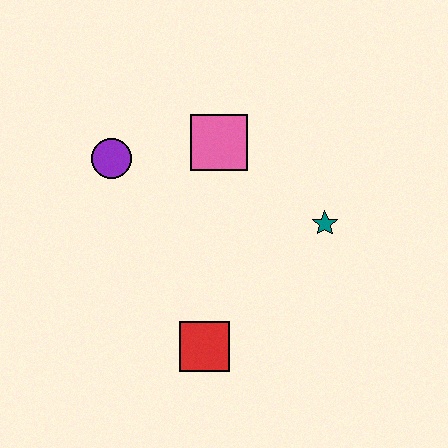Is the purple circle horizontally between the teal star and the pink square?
No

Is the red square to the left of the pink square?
Yes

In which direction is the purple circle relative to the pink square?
The purple circle is to the left of the pink square.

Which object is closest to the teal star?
The pink square is closest to the teal star.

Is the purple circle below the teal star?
No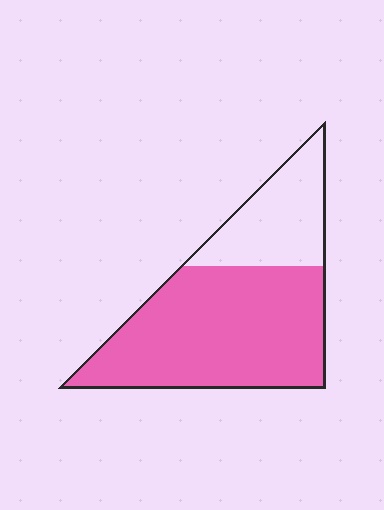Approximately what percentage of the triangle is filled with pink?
Approximately 70%.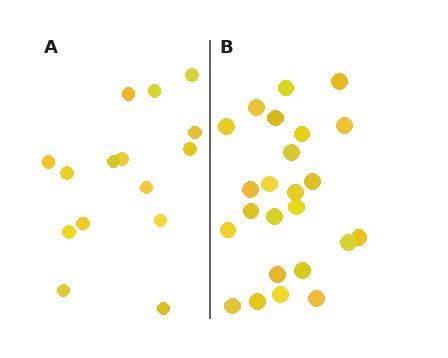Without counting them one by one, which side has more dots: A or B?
Region B (the right region) has more dots.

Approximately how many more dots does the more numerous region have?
Region B has roughly 8 or so more dots than region A.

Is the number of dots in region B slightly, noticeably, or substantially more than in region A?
Region B has substantially more. The ratio is roughly 1.6 to 1.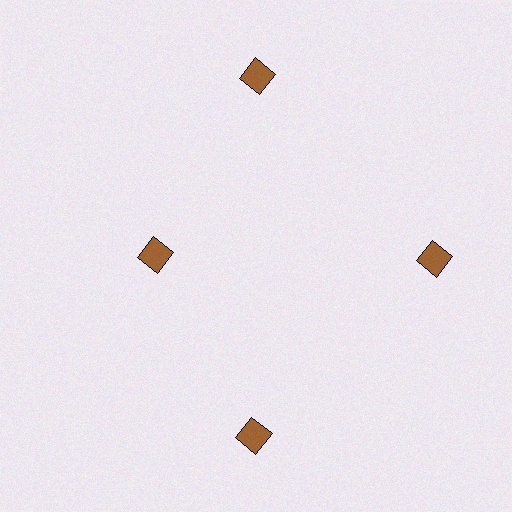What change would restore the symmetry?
The symmetry would be restored by moving it outward, back onto the ring so that all 4 diamonds sit at equal angles and equal distance from the center.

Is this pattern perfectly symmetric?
No. The 4 brown diamonds are arranged in a ring, but one element near the 9 o'clock position is pulled inward toward the center, breaking the 4-fold rotational symmetry.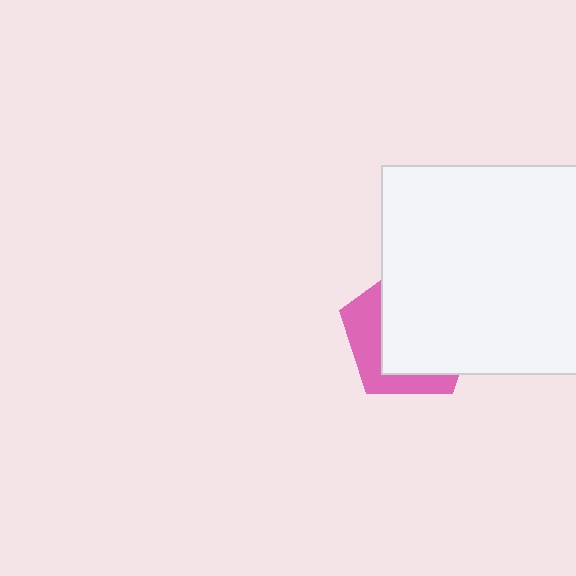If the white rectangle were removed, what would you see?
You would see the complete pink pentagon.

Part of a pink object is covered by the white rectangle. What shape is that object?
It is a pentagon.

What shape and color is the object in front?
The object in front is a white rectangle.